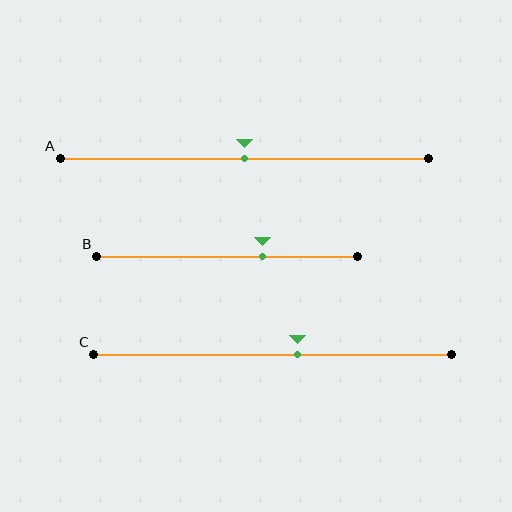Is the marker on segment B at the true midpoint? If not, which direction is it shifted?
No, the marker on segment B is shifted to the right by about 14% of the segment length.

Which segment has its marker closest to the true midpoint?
Segment A has its marker closest to the true midpoint.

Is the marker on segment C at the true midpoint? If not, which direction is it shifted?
No, the marker on segment C is shifted to the right by about 7% of the segment length.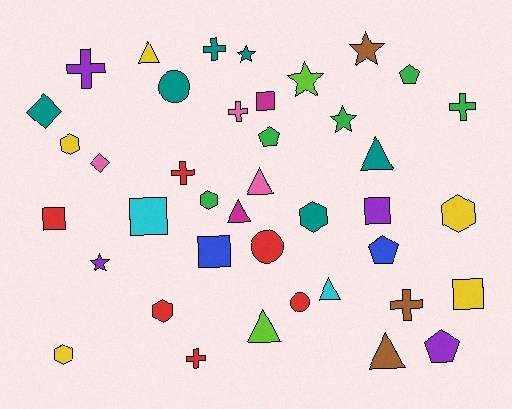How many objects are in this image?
There are 40 objects.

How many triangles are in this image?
There are 7 triangles.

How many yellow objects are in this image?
There are 5 yellow objects.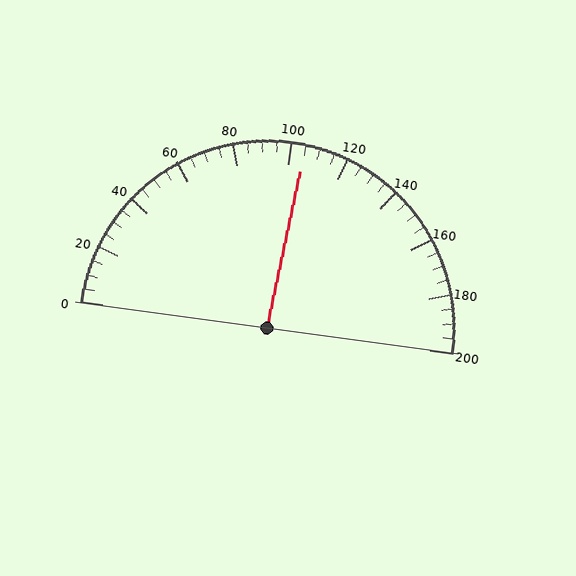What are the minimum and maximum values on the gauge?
The gauge ranges from 0 to 200.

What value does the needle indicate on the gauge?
The needle indicates approximately 105.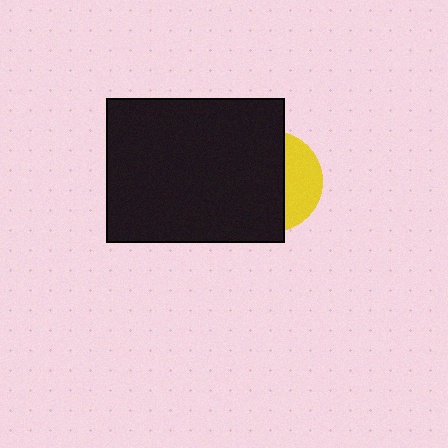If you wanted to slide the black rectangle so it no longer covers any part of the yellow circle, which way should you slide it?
Slide it left — that is the most direct way to separate the two shapes.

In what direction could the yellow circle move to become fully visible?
The yellow circle could move right. That would shift it out from behind the black rectangle entirely.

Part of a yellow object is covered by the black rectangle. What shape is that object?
It is a circle.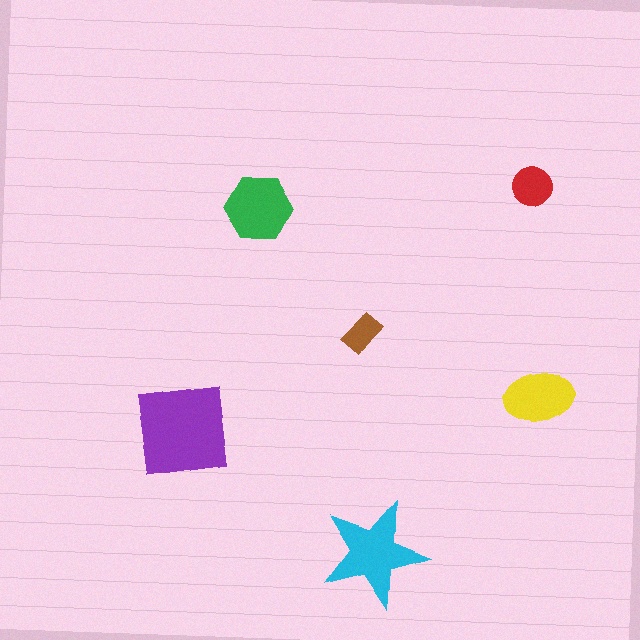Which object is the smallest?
The brown rectangle.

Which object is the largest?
The purple square.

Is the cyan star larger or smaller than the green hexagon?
Larger.